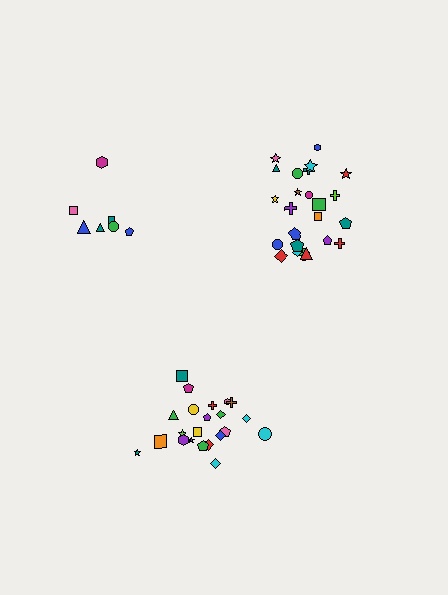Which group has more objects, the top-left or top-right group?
The top-right group.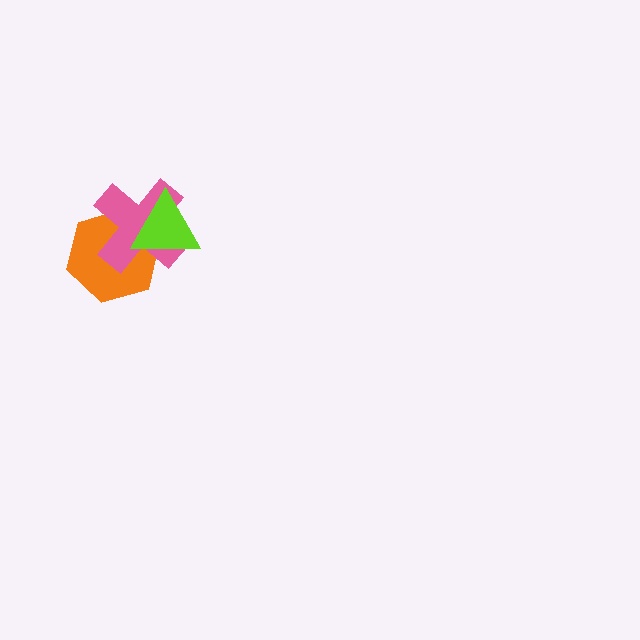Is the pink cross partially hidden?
Yes, it is partially covered by another shape.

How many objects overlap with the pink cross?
2 objects overlap with the pink cross.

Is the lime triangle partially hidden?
No, no other shape covers it.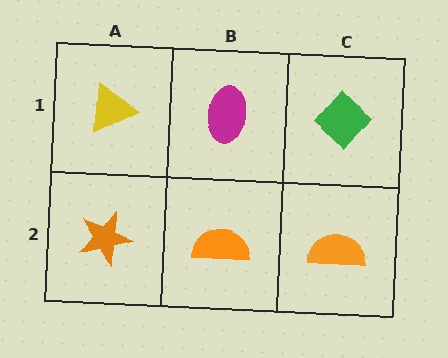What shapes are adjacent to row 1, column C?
An orange semicircle (row 2, column C), a magenta ellipse (row 1, column B).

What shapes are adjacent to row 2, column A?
A yellow triangle (row 1, column A), an orange semicircle (row 2, column B).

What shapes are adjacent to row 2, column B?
A magenta ellipse (row 1, column B), an orange star (row 2, column A), an orange semicircle (row 2, column C).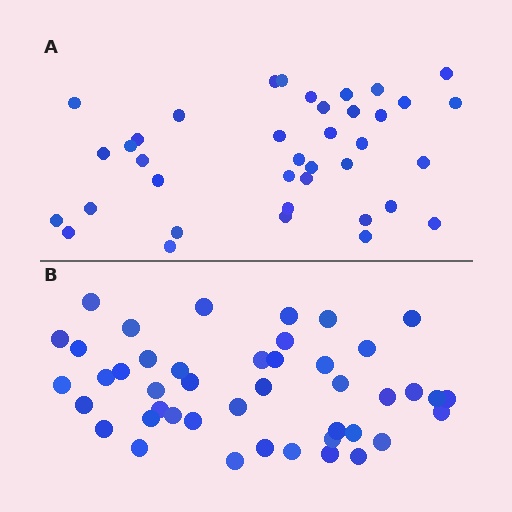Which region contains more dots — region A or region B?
Region B (the bottom region) has more dots.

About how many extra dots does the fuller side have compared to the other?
Region B has about 6 more dots than region A.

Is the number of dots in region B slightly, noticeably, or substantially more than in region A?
Region B has only slightly more — the two regions are fairly close. The ratio is roughly 1.2 to 1.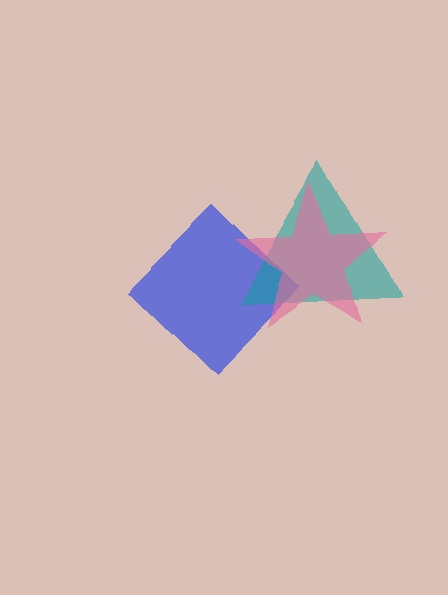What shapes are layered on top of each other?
The layered shapes are: a blue diamond, a teal triangle, a pink star.